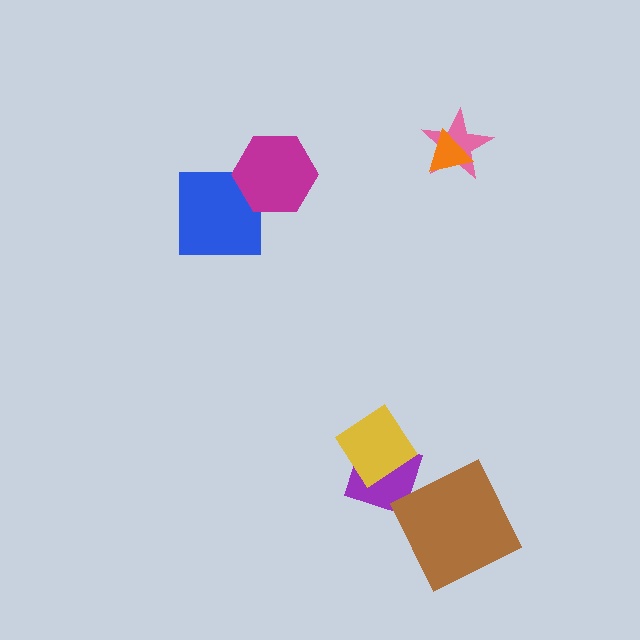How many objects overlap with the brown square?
0 objects overlap with the brown square.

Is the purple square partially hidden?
Yes, it is partially covered by another shape.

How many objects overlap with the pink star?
1 object overlaps with the pink star.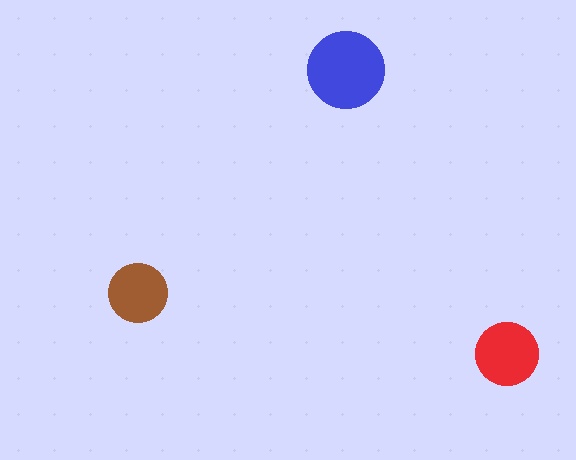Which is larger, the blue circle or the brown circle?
The blue one.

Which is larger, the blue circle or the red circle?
The blue one.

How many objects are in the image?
There are 3 objects in the image.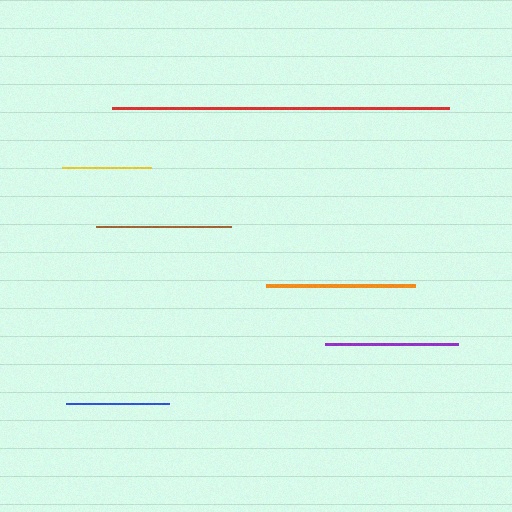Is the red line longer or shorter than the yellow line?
The red line is longer than the yellow line.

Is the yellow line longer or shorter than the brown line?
The brown line is longer than the yellow line.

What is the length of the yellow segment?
The yellow segment is approximately 90 pixels long.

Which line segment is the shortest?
The yellow line is the shortest at approximately 90 pixels.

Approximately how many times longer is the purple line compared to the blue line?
The purple line is approximately 1.3 times the length of the blue line.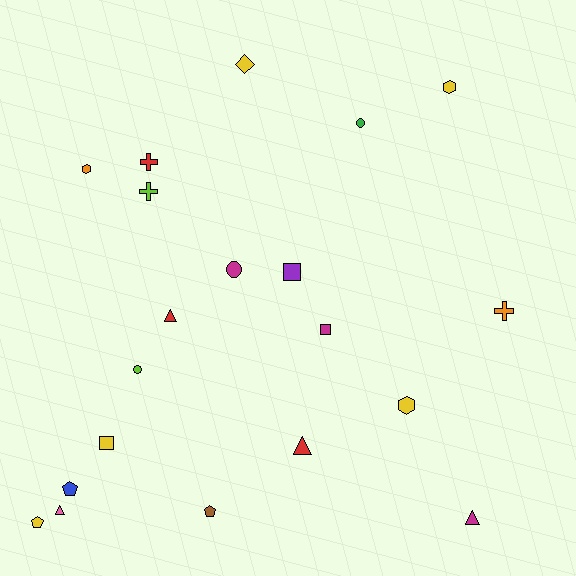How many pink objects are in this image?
There is 1 pink object.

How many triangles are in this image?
There are 4 triangles.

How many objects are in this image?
There are 20 objects.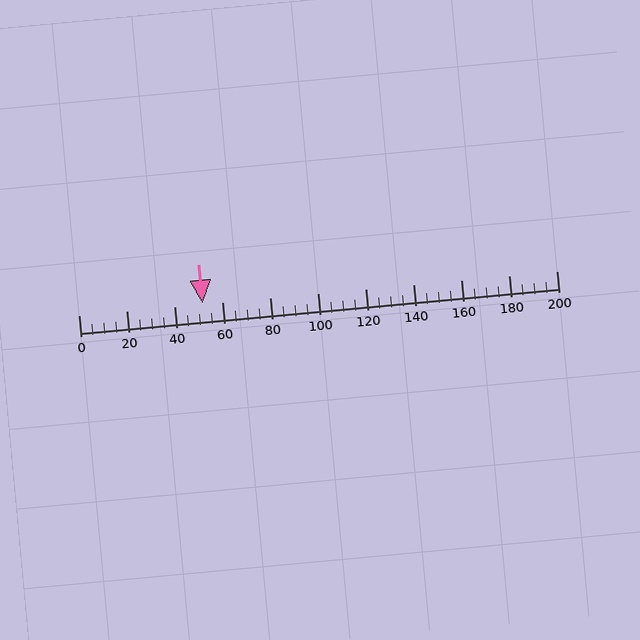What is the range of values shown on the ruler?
The ruler shows values from 0 to 200.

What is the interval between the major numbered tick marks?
The major tick marks are spaced 20 units apart.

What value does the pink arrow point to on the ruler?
The pink arrow points to approximately 52.